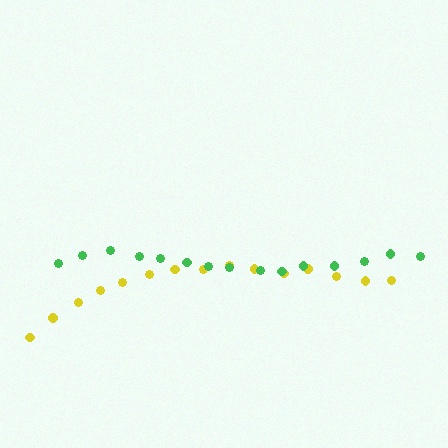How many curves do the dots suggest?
There are 2 distinct paths.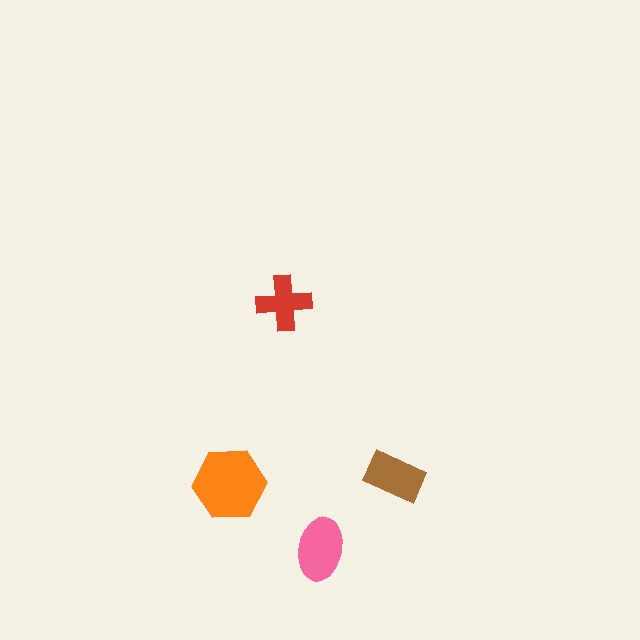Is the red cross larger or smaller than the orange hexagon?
Smaller.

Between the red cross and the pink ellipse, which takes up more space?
The pink ellipse.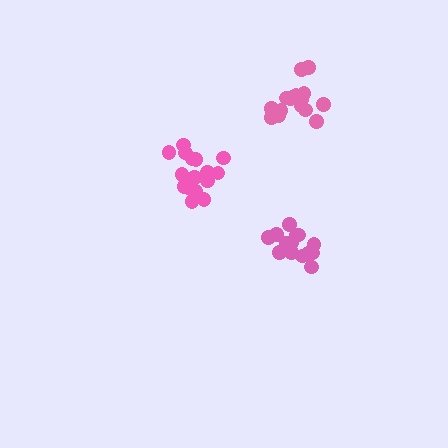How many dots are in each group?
Group 1: 16 dots, Group 2: 16 dots, Group 3: 16 dots (48 total).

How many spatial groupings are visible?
There are 3 spatial groupings.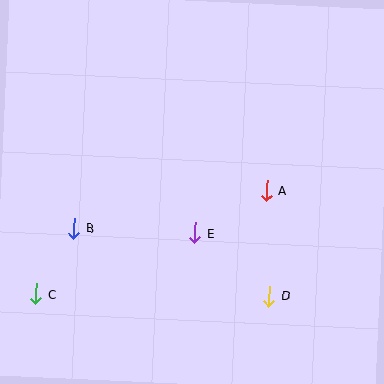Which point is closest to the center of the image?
Point E at (195, 233) is closest to the center.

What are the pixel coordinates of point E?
Point E is at (195, 233).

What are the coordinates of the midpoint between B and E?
The midpoint between B and E is at (135, 231).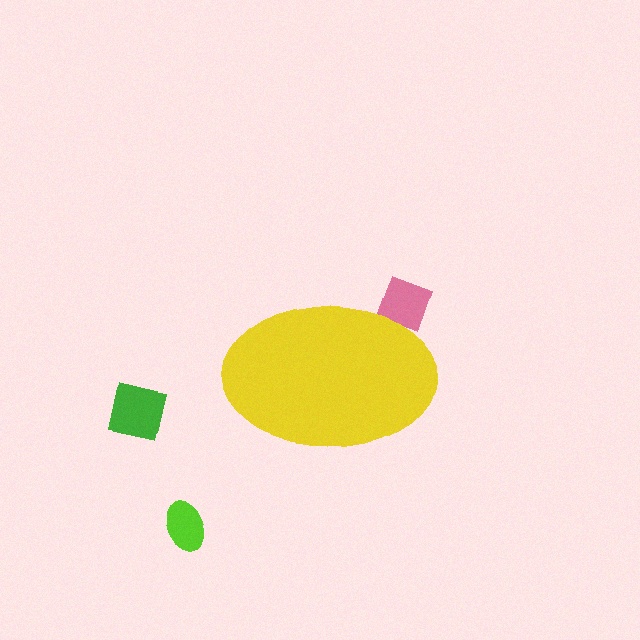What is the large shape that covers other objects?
A yellow ellipse.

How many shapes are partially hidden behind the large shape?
1 shape is partially hidden.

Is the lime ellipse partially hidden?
No, the lime ellipse is fully visible.